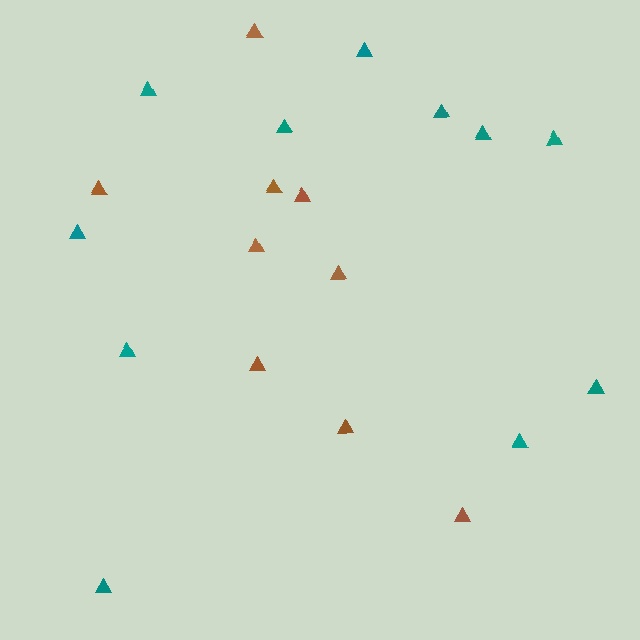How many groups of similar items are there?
There are 2 groups: one group of teal triangles (11) and one group of brown triangles (9).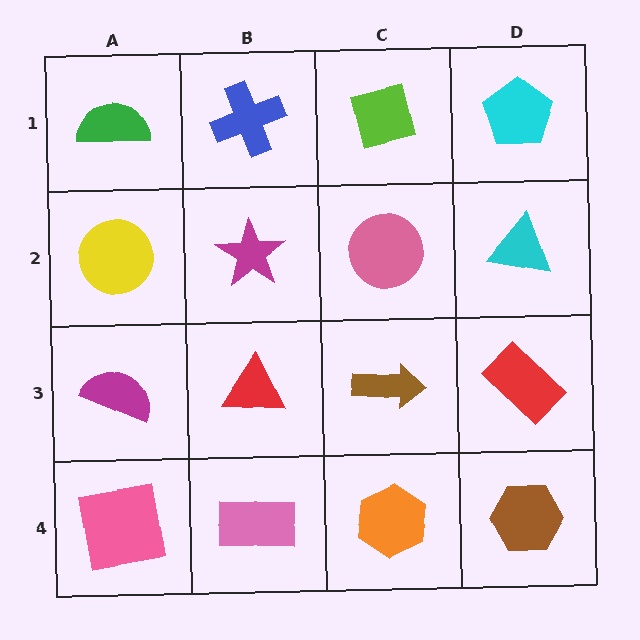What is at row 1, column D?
A cyan pentagon.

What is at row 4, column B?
A pink rectangle.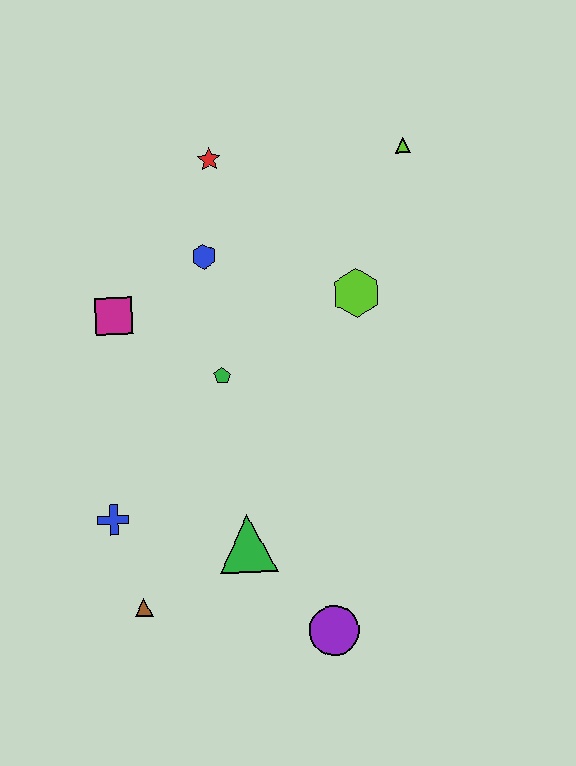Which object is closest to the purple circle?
The green triangle is closest to the purple circle.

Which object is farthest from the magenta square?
The purple circle is farthest from the magenta square.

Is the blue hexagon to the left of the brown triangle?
No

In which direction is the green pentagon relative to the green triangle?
The green pentagon is above the green triangle.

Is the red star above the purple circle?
Yes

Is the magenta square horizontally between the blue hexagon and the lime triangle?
No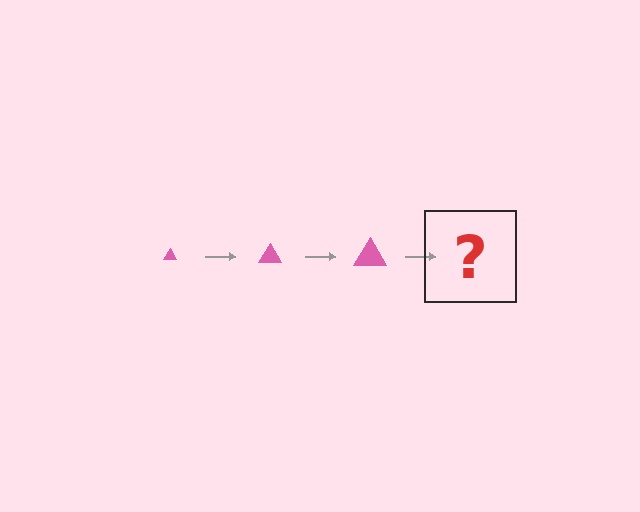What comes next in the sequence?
The next element should be a pink triangle, larger than the previous one.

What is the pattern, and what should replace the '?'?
The pattern is that the triangle gets progressively larger each step. The '?' should be a pink triangle, larger than the previous one.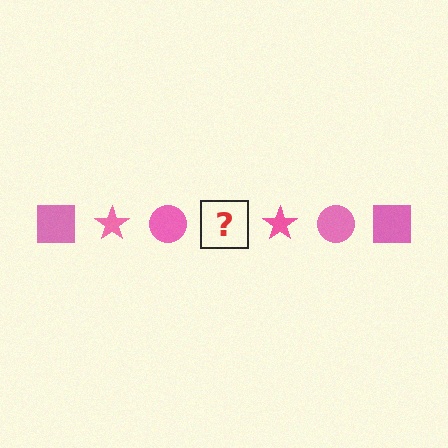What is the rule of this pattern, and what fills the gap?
The rule is that the pattern cycles through square, star, circle shapes in pink. The gap should be filled with a pink square.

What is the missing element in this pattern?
The missing element is a pink square.